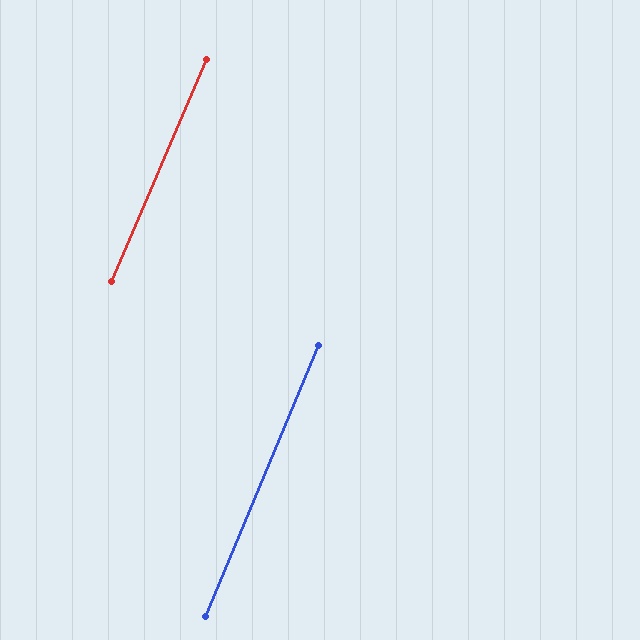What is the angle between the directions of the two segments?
Approximately 1 degree.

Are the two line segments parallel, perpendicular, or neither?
Parallel — their directions differ by only 0.6°.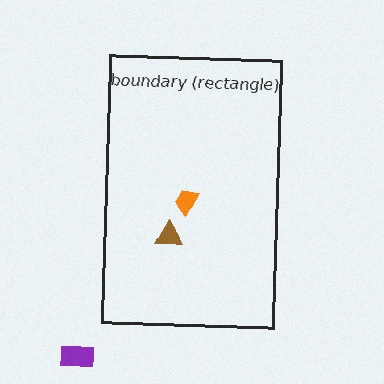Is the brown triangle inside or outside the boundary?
Inside.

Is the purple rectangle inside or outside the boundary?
Outside.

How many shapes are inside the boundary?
2 inside, 1 outside.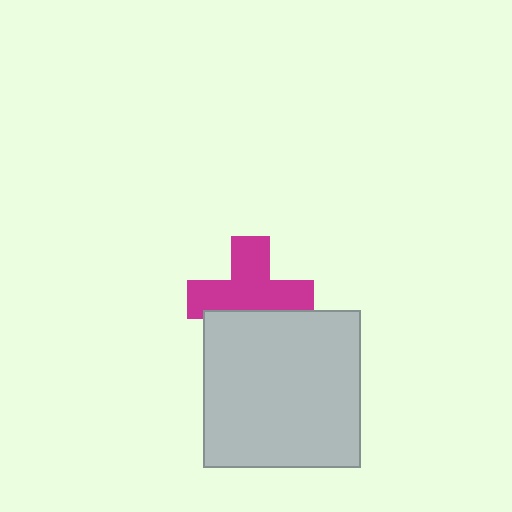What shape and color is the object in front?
The object in front is a light gray square.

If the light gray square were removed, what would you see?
You would see the complete magenta cross.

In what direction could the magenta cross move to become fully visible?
The magenta cross could move up. That would shift it out from behind the light gray square entirely.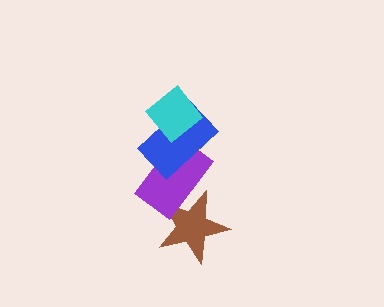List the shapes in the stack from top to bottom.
From top to bottom: the cyan diamond, the blue rectangle, the purple rectangle, the brown star.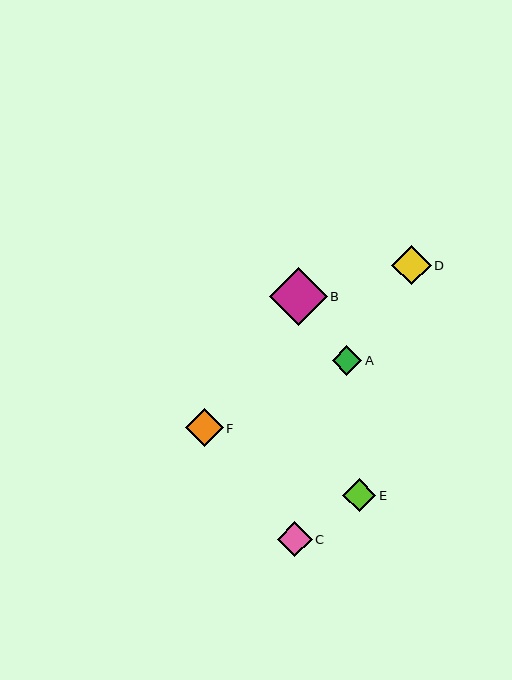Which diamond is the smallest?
Diamond A is the smallest with a size of approximately 30 pixels.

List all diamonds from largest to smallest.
From largest to smallest: B, D, F, C, E, A.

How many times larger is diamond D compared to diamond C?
Diamond D is approximately 1.1 times the size of diamond C.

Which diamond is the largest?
Diamond B is the largest with a size of approximately 57 pixels.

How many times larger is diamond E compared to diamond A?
Diamond E is approximately 1.1 times the size of diamond A.